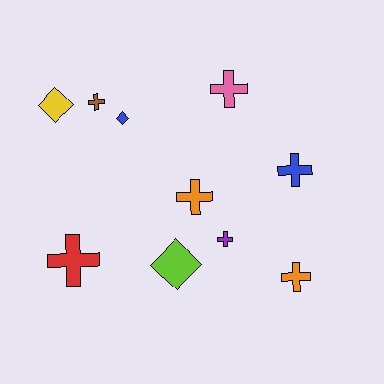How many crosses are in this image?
There are 7 crosses.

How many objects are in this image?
There are 10 objects.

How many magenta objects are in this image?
There are no magenta objects.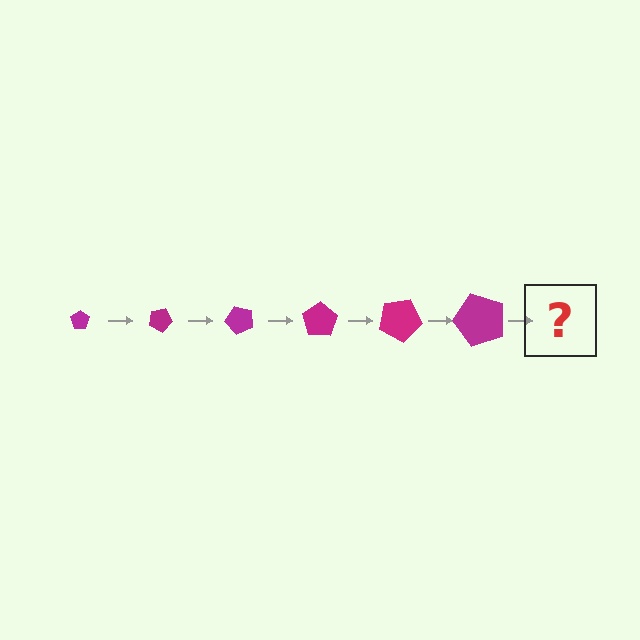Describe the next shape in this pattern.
It should be a pentagon, larger than the previous one and rotated 150 degrees from the start.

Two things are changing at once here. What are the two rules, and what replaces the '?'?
The two rules are that the pentagon grows larger each step and it rotates 25 degrees each step. The '?' should be a pentagon, larger than the previous one and rotated 150 degrees from the start.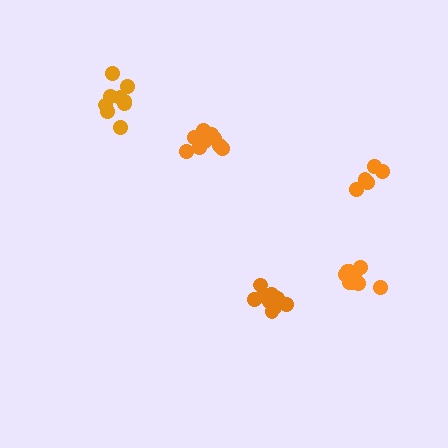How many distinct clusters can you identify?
There are 5 distinct clusters.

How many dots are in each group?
Group 1: 10 dots, Group 2: 5 dots, Group 3: 10 dots, Group 4: 10 dots, Group 5: 9 dots (44 total).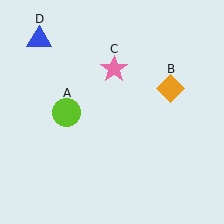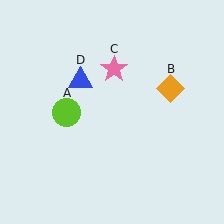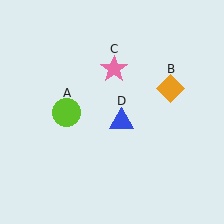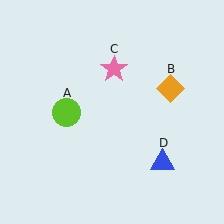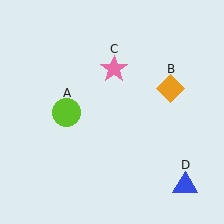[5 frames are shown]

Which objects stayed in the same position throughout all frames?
Lime circle (object A) and orange diamond (object B) and pink star (object C) remained stationary.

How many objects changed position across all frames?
1 object changed position: blue triangle (object D).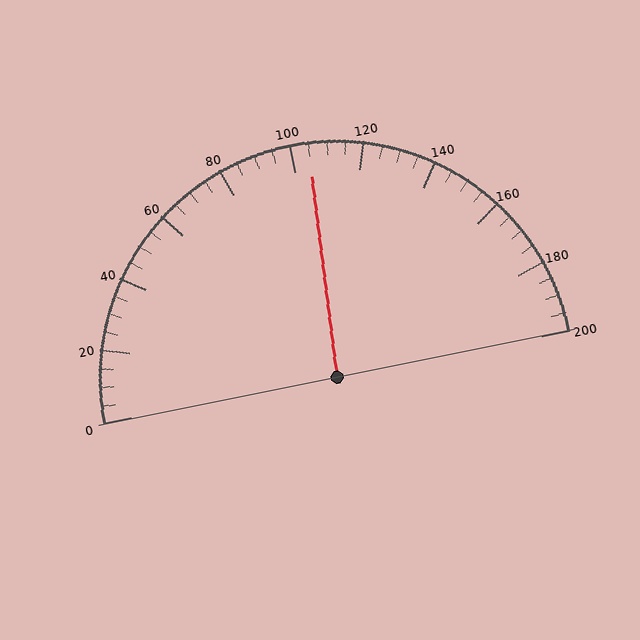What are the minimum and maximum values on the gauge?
The gauge ranges from 0 to 200.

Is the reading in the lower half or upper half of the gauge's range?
The reading is in the upper half of the range (0 to 200).